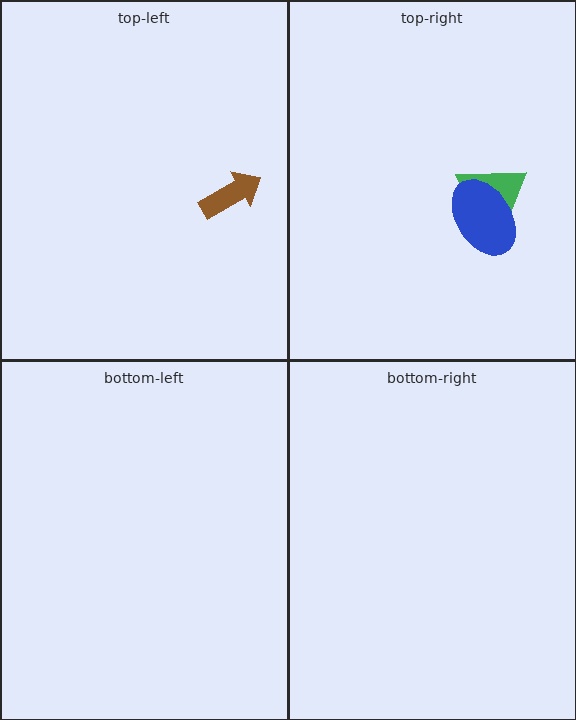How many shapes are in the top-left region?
1.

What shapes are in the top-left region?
The brown arrow.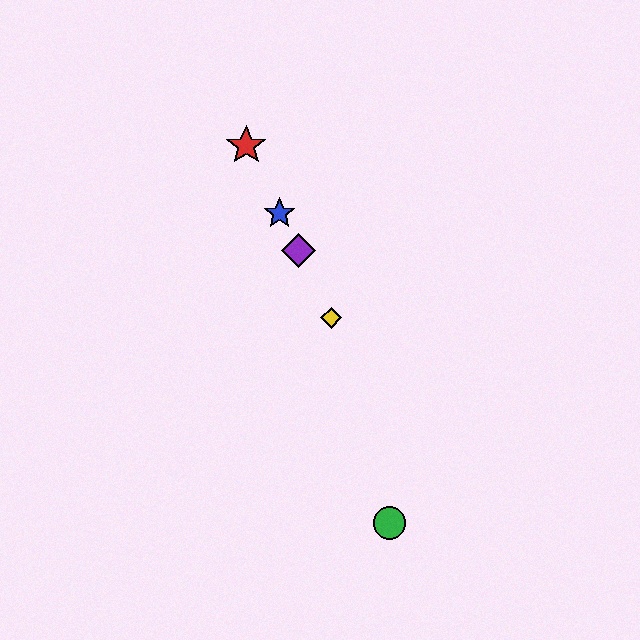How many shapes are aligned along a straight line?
4 shapes (the red star, the blue star, the yellow diamond, the purple diamond) are aligned along a straight line.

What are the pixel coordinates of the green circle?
The green circle is at (389, 523).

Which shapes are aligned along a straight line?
The red star, the blue star, the yellow diamond, the purple diamond are aligned along a straight line.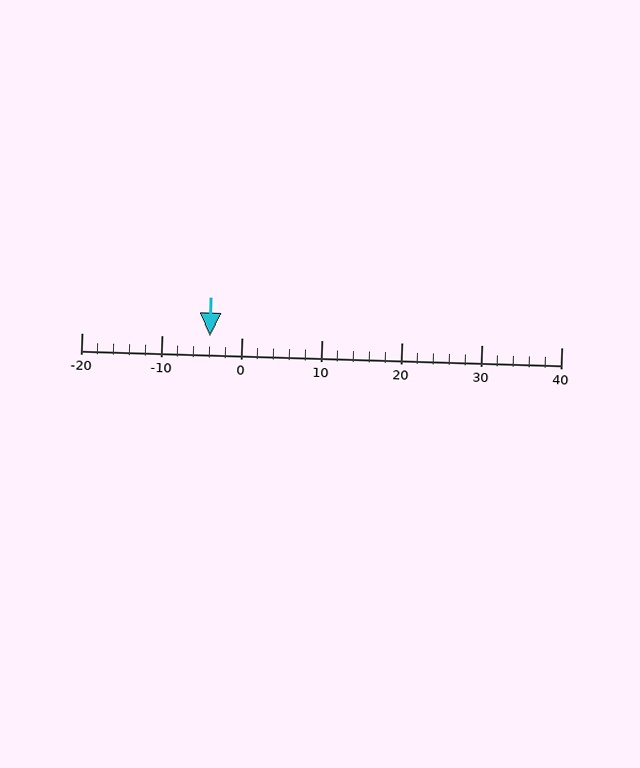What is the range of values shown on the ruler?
The ruler shows values from -20 to 40.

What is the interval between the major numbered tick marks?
The major tick marks are spaced 10 units apart.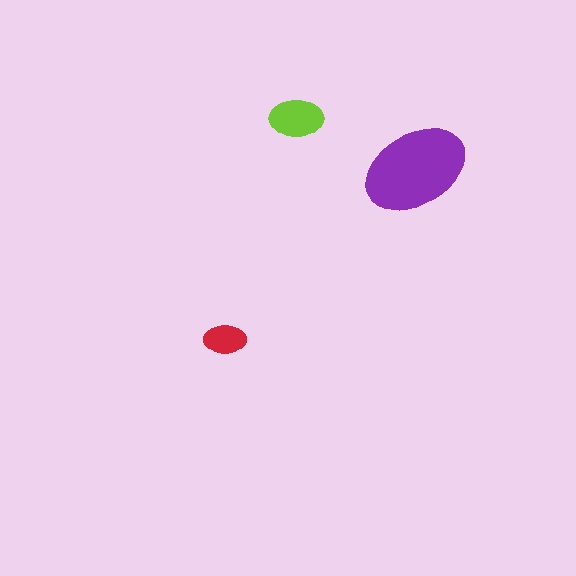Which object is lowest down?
The red ellipse is bottommost.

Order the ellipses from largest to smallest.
the purple one, the lime one, the red one.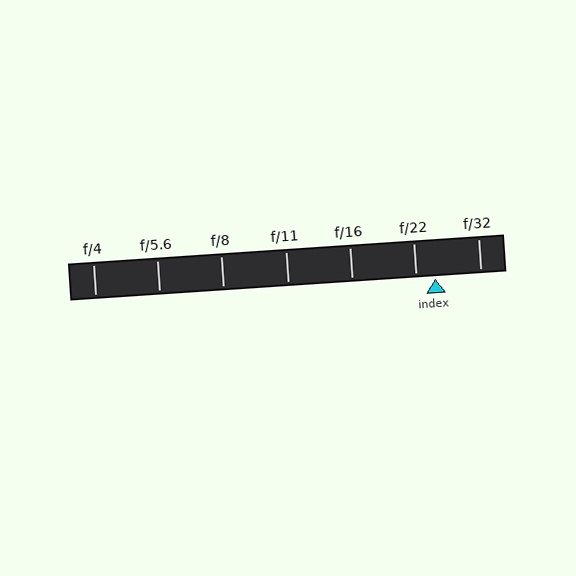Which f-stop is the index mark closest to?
The index mark is closest to f/22.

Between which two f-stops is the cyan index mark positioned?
The index mark is between f/22 and f/32.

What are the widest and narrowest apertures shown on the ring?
The widest aperture shown is f/4 and the narrowest is f/32.